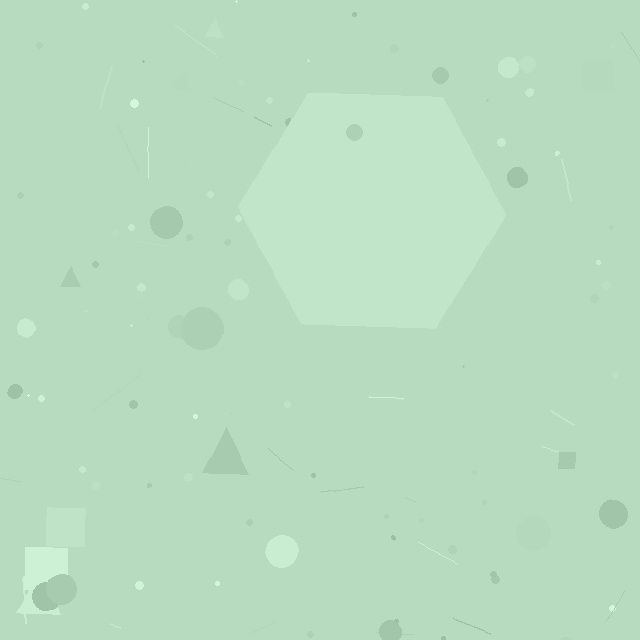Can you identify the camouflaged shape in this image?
The camouflaged shape is a hexagon.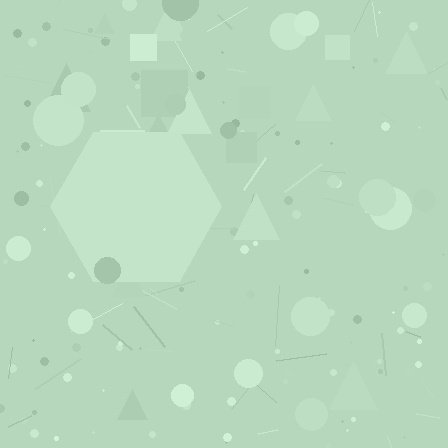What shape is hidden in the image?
A hexagon is hidden in the image.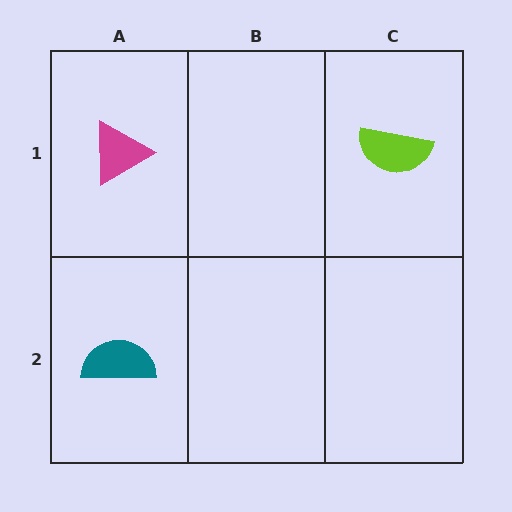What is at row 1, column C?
A lime semicircle.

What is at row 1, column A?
A magenta triangle.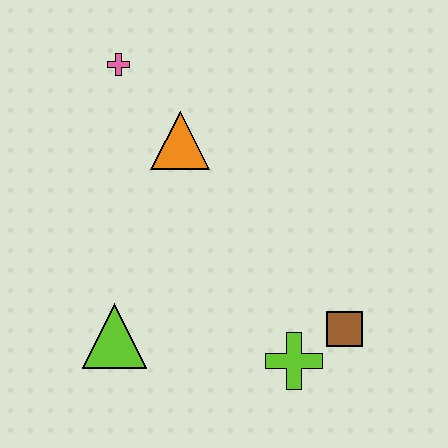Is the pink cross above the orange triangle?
Yes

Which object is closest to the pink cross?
The orange triangle is closest to the pink cross.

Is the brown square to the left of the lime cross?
No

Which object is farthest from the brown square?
The pink cross is farthest from the brown square.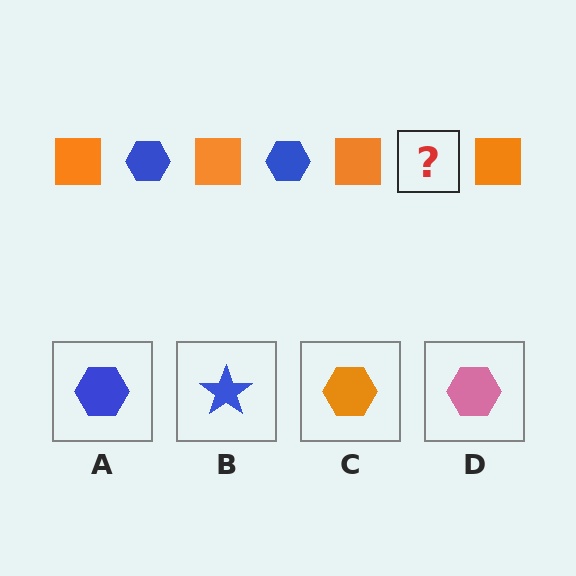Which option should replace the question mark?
Option A.